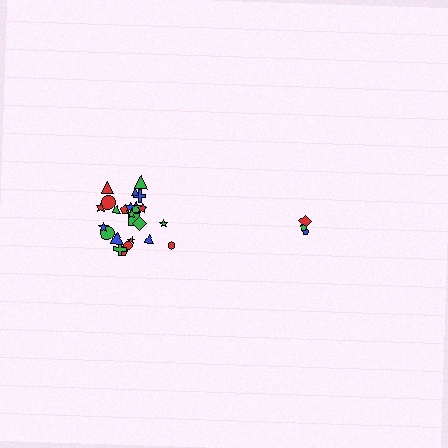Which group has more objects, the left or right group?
The left group.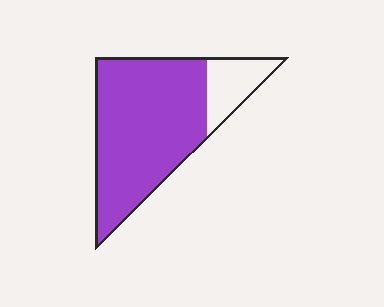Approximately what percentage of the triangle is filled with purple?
Approximately 80%.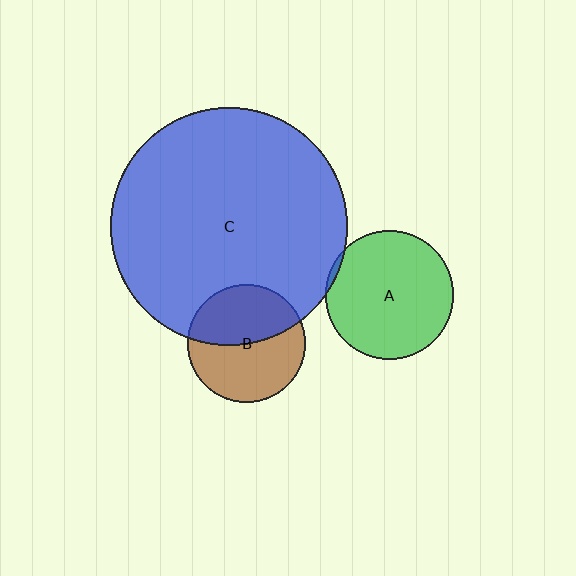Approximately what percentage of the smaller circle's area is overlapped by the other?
Approximately 45%.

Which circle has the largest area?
Circle C (blue).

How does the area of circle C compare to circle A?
Approximately 3.4 times.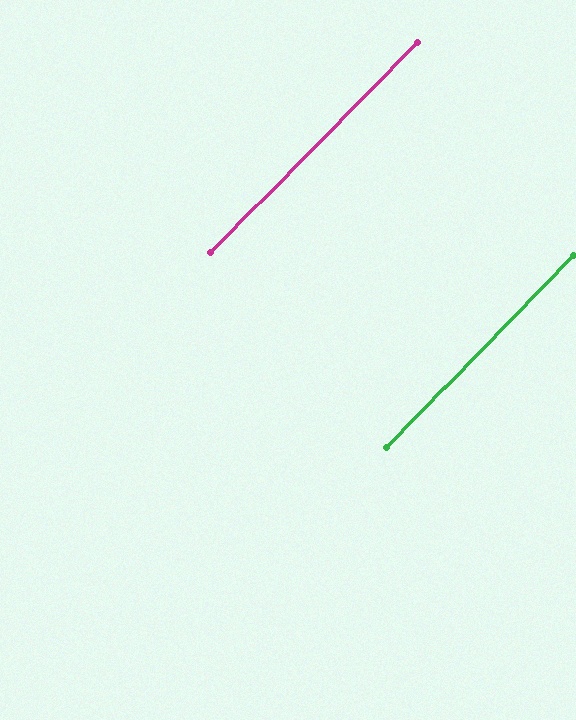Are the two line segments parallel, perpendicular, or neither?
Parallel — their directions differ by only 0.3°.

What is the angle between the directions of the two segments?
Approximately 0 degrees.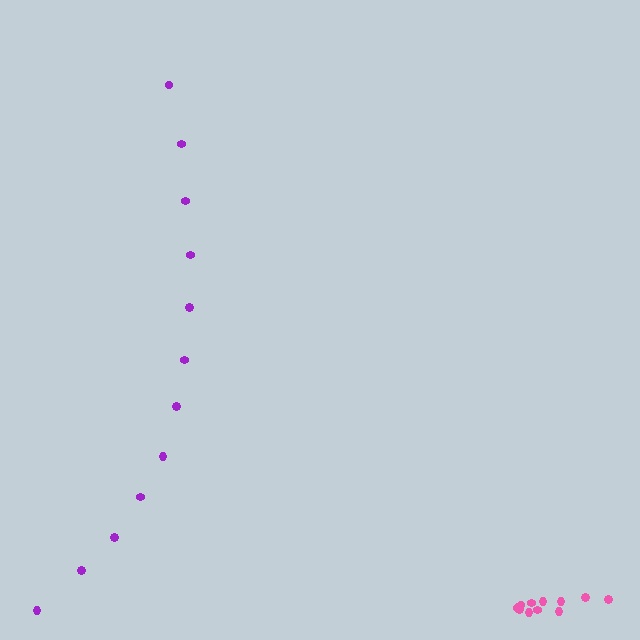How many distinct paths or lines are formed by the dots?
There are 2 distinct paths.